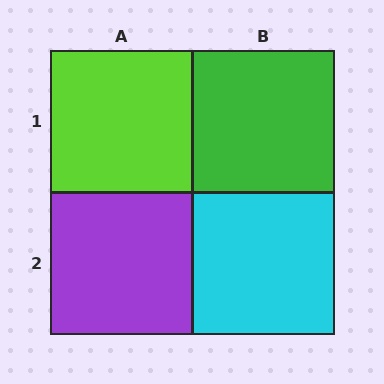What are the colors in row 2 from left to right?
Purple, cyan.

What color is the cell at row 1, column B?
Green.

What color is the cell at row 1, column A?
Lime.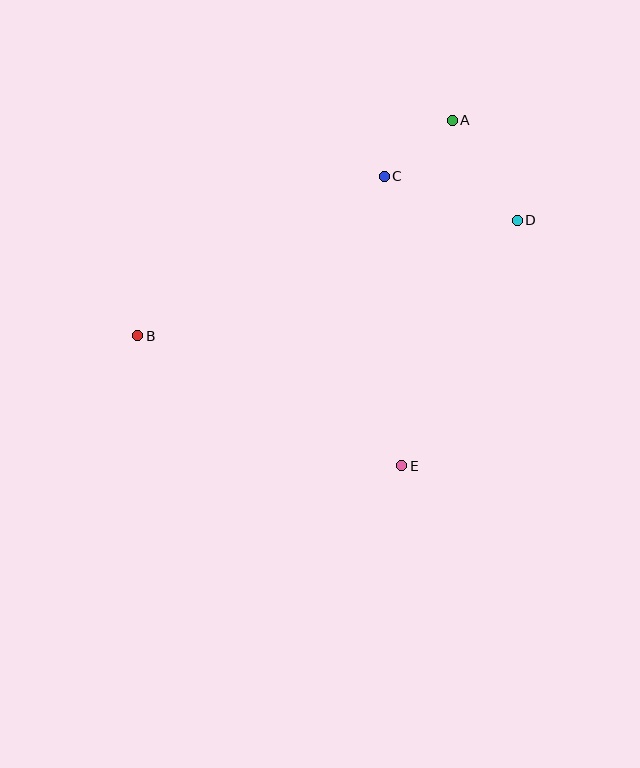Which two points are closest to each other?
Points A and C are closest to each other.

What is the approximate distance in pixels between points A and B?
The distance between A and B is approximately 382 pixels.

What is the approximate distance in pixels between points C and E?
The distance between C and E is approximately 290 pixels.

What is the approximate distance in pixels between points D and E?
The distance between D and E is approximately 271 pixels.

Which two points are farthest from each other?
Points B and D are farthest from each other.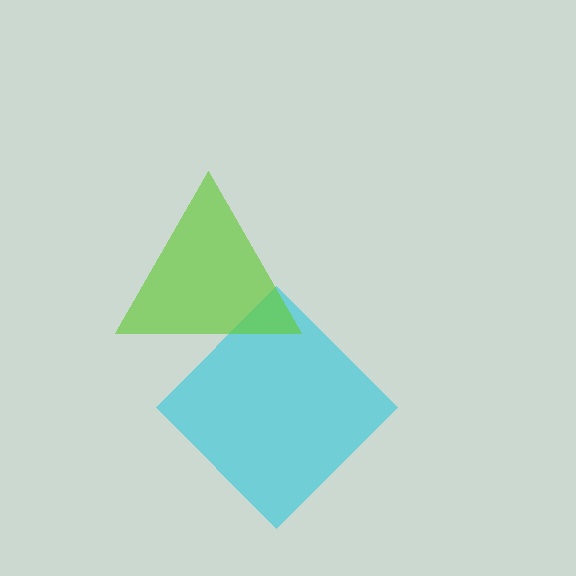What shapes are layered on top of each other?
The layered shapes are: a cyan diamond, a lime triangle.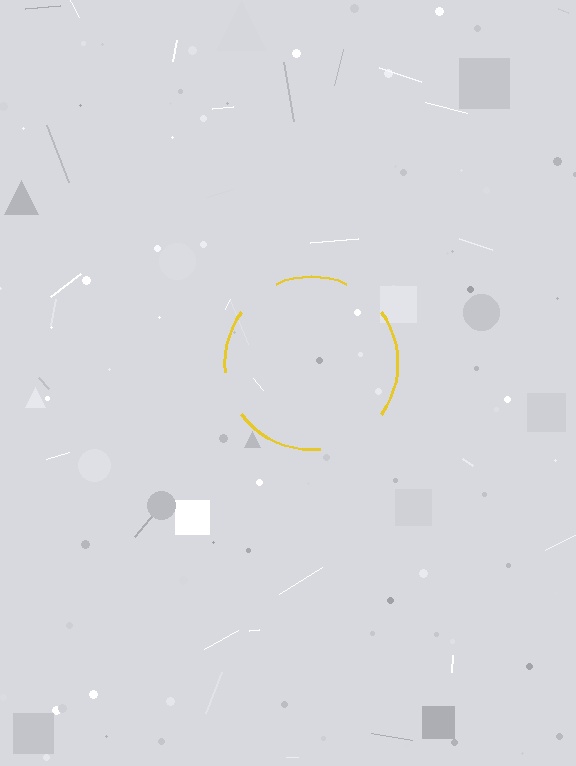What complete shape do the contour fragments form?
The contour fragments form a circle.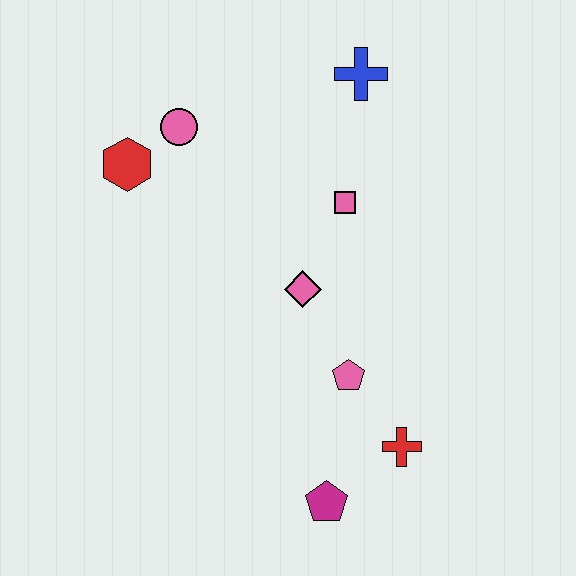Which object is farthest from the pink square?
The magenta pentagon is farthest from the pink square.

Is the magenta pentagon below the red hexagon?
Yes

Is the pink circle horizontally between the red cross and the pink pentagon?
No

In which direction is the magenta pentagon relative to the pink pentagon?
The magenta pentagon is below the pink pentagon.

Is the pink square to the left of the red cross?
Yes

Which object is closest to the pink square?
The pink diamond is closest to the pink square.